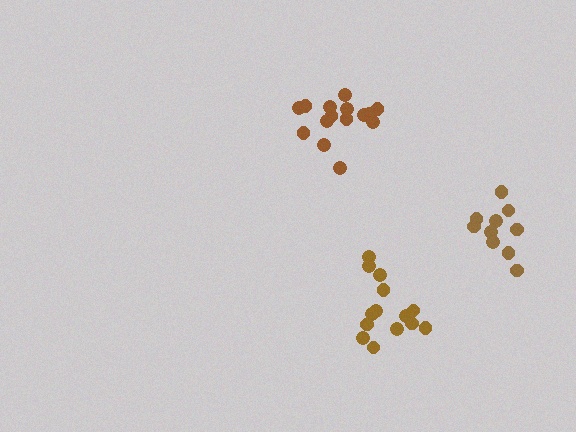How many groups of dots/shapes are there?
There are 3 groups.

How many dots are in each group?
Group 1: 10 dots, Group 2: 15 dots, Group 3: 14 dots (39 total).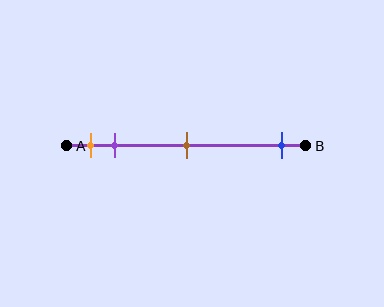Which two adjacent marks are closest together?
The orange and purple marks are the closest adjacent pair.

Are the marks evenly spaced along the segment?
No, the marks are not evenly spaced.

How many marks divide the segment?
There are 4 marks dividing the segment.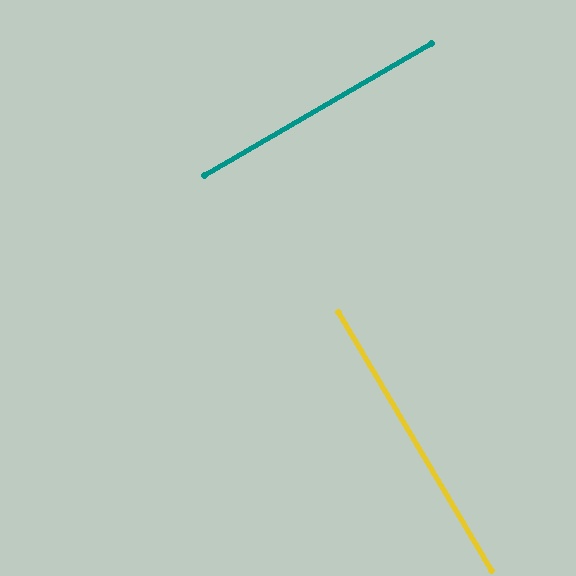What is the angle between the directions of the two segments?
Approximately 90 degrees.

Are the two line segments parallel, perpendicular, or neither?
Perpendicular — they meet at approximately 90°.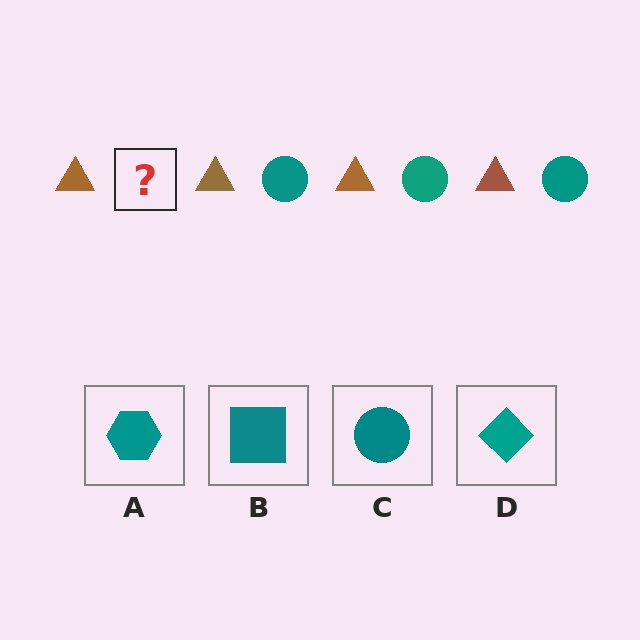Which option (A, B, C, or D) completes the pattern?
C.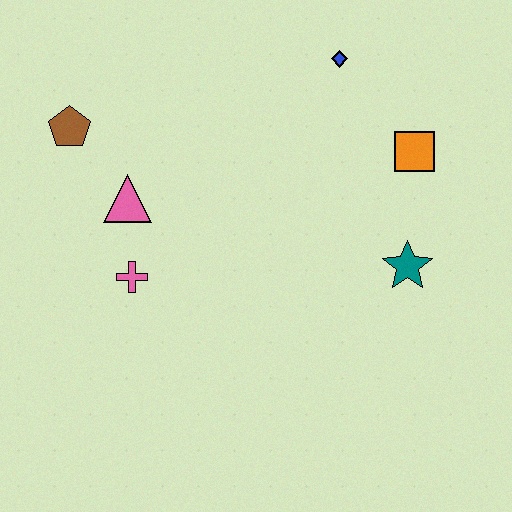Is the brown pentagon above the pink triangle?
Yes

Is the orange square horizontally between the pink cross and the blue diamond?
No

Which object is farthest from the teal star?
The brown pentagon is farthest from the teal star.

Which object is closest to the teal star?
The orange square is closest to the teal star.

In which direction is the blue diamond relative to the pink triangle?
The blue diamond is to the right of the pink triangle.